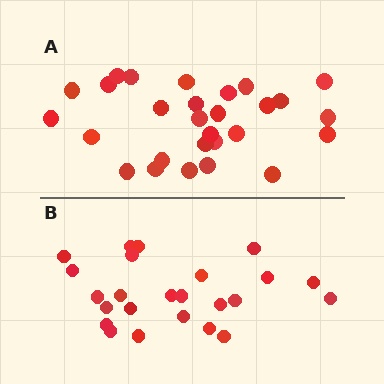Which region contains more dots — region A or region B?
Region A (the top region) has more dots.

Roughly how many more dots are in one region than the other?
Region A has about 4 more dots than region B.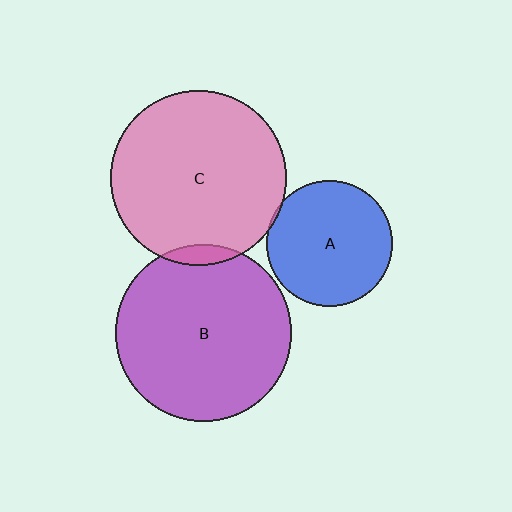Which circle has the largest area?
Circle B (purple).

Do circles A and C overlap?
Yes.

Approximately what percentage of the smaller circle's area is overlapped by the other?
Approximately 5%.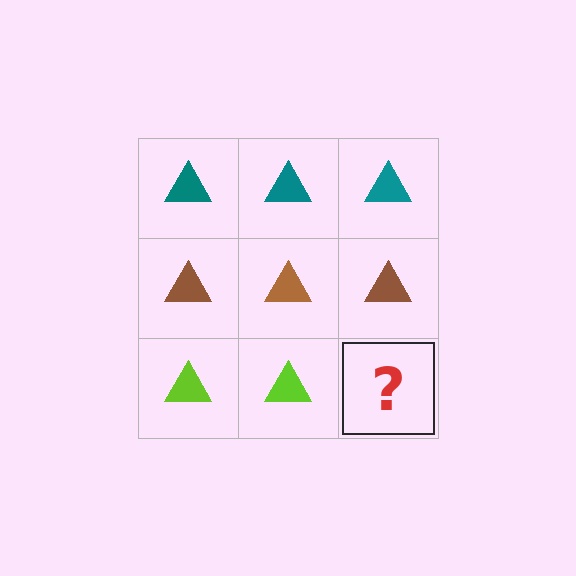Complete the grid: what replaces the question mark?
The question mark should be replaced with a lime triangle.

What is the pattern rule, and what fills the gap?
The rule is that each row has a consistent color. The gap should be filled with a lime triangle.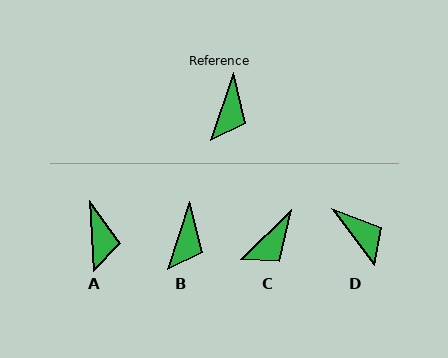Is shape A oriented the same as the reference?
No, it is off by about 21 degrees.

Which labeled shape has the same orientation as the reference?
B.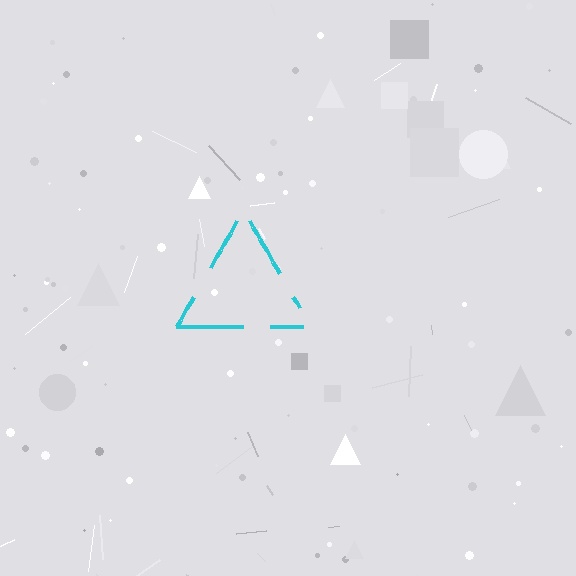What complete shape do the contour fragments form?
The contour fragments form a triangle.